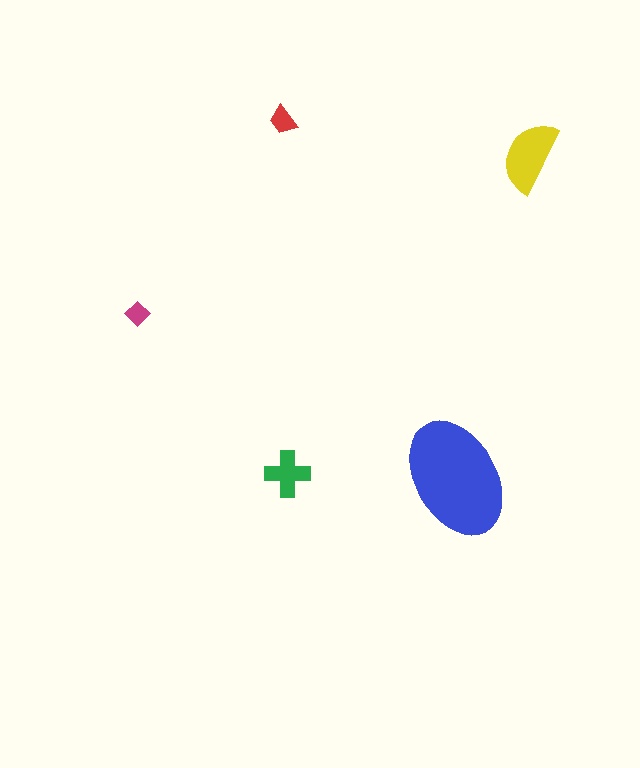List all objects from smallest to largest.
The magenta diamond, the red trapezoid, the green cross, the yellow semicircle, the blue ellipse.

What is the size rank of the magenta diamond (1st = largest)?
5th.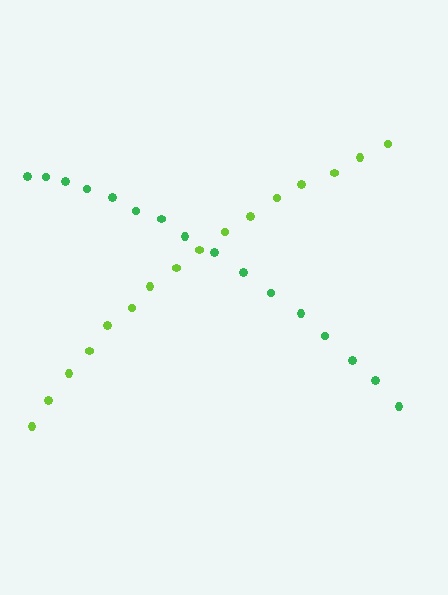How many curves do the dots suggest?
There are 2 distinct paths.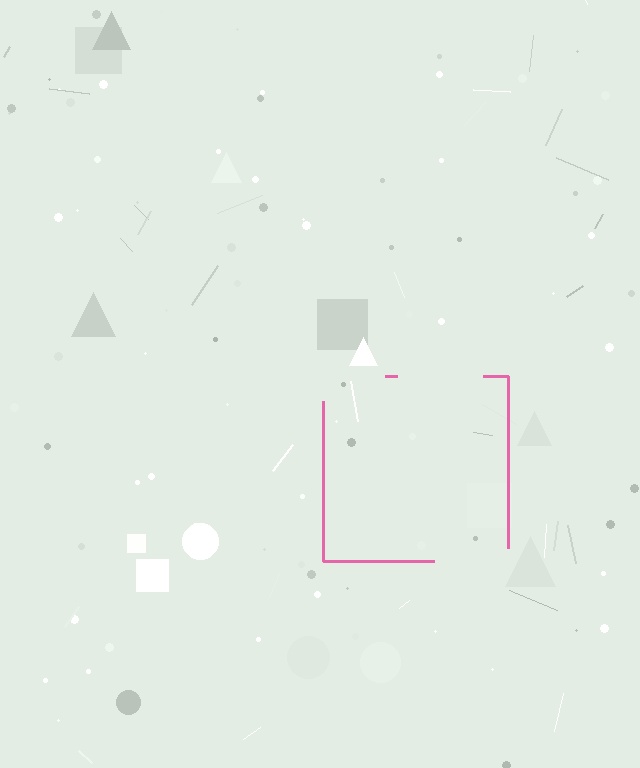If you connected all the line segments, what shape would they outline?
They would outline a square.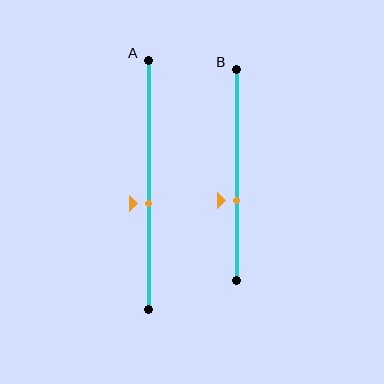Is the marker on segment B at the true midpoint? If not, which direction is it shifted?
No, the marker on segment B is shifted downward by about 12% of the segment length.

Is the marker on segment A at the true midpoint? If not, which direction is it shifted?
No, the marker on segment A is shifted downward by about 7% of the segment length.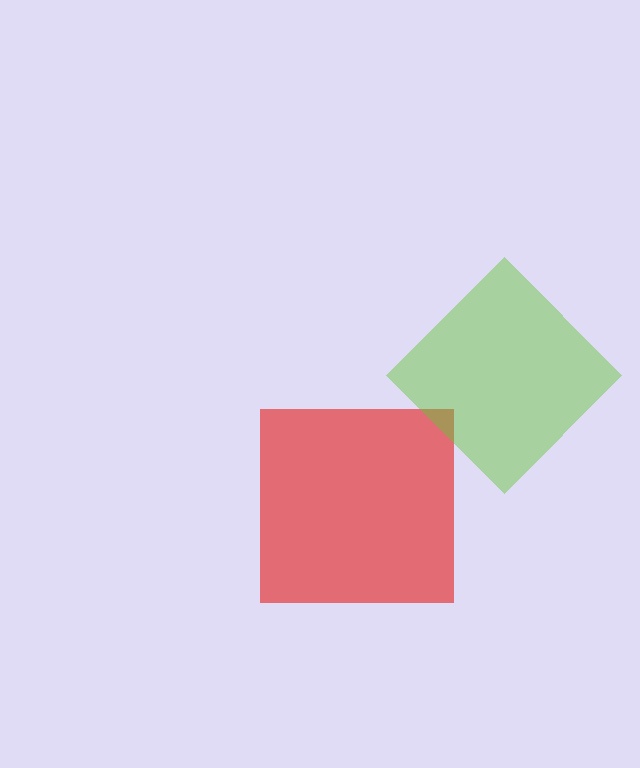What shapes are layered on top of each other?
The layered shapes are: a red square, a lime diamond.